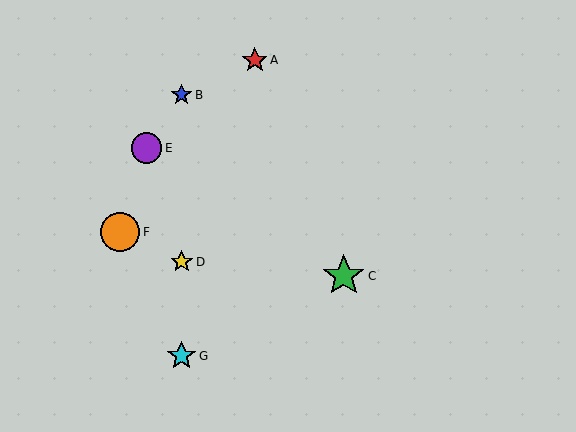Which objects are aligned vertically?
Objects B, D, G are aligned vertically.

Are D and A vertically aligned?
No, D is at x≈182 and A is at x≈255.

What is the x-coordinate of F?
Object F is at x≈120.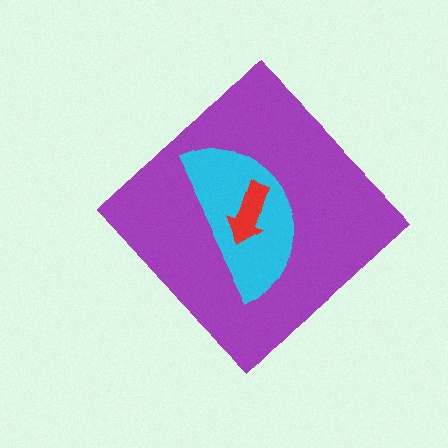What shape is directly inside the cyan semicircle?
The red arrow.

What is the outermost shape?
The purple diamond.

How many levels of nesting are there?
3.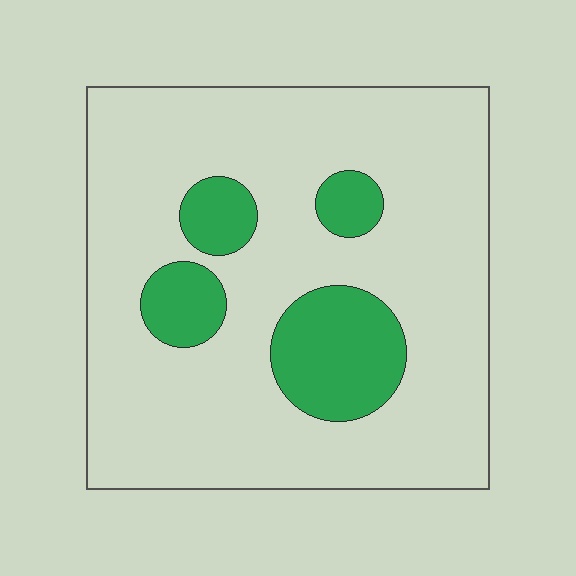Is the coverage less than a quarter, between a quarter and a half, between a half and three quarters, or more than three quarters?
Less than a quarter.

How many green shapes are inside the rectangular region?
4.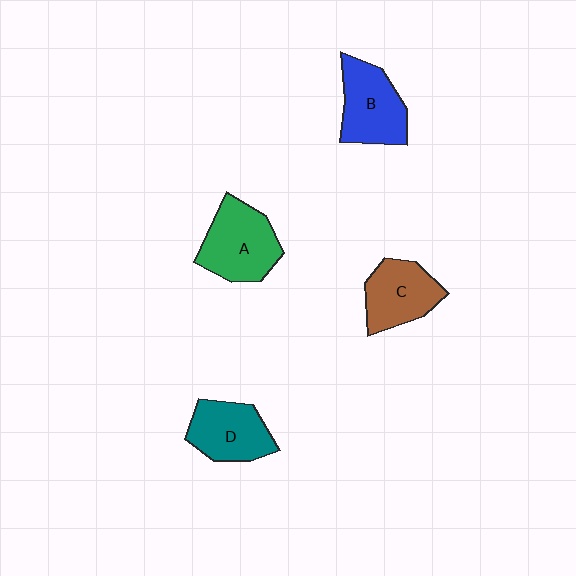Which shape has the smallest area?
Shape D (teal).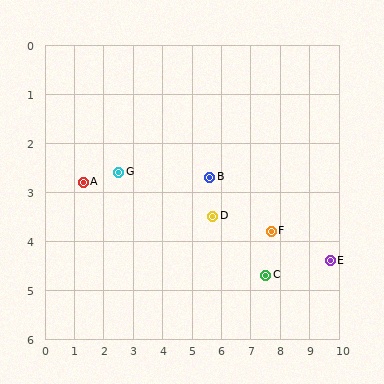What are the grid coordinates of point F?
Point F is at approximately (7.7, 3.8).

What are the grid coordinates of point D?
Point D is at approximately (5.7, 3.5).